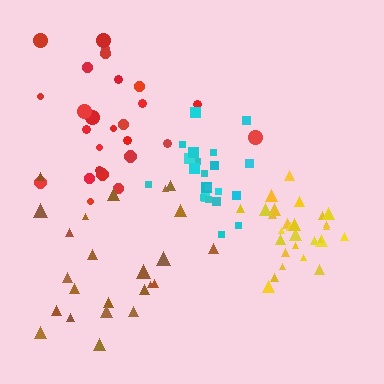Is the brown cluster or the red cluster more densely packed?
Red.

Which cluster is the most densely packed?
Cyan.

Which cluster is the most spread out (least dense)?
Brown.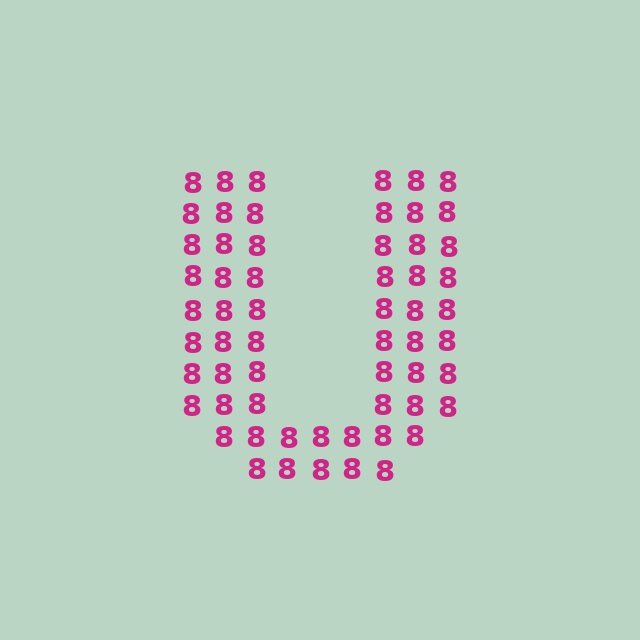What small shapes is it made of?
It is made of small digit 8's.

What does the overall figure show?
The overall figure shows the letter U.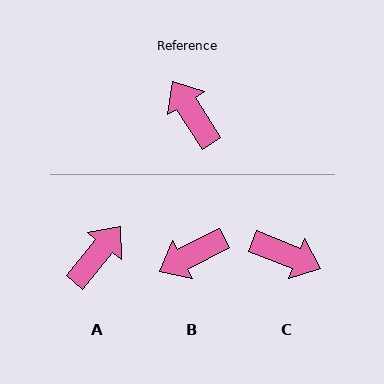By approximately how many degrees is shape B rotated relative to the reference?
Approximately 85 degrees counter-clockwise.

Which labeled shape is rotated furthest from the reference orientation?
C, about 144 degrees away.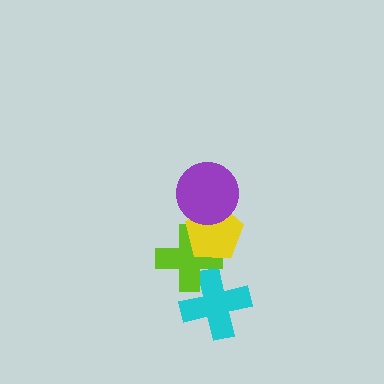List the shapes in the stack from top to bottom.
From top to bottom: the purple circle, the yellow pentagon, the lime cross, the cyan cross.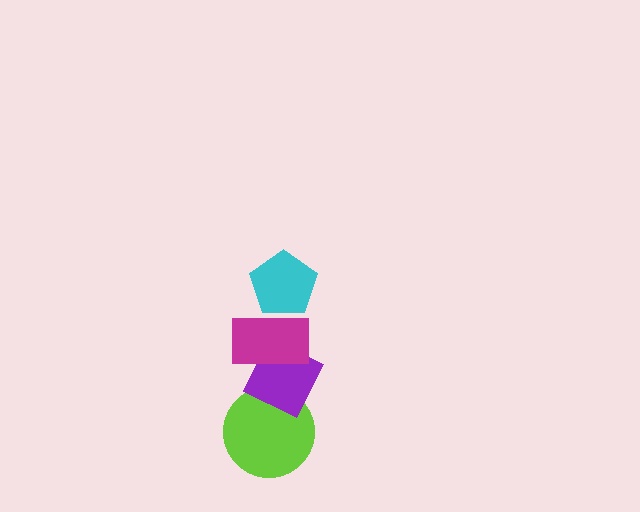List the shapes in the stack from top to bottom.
From top to bottom: the cyan pentagon, the magenta rectangle, the purple diamond, the lime circle.